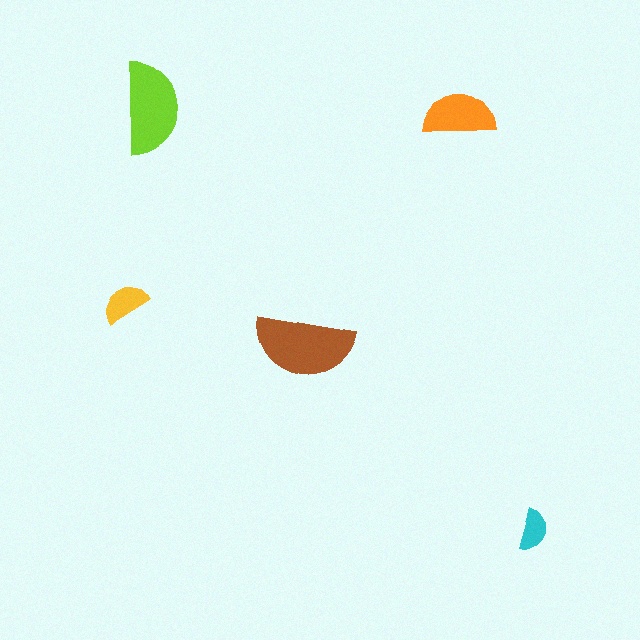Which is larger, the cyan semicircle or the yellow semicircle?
The yellow one.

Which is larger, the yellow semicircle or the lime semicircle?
The lime one.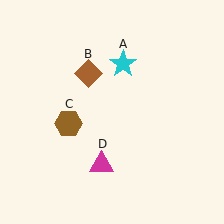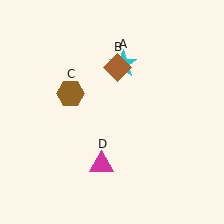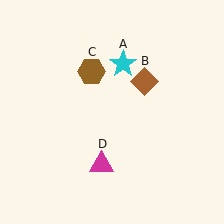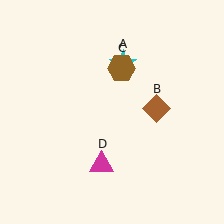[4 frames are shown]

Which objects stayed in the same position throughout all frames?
Cyan star (object A) and magenta triangle (object D) remained stationary.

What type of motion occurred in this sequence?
The brown diamond (object B), brown hexagon (object C) rotated clockwise around the center of the scene.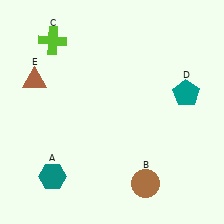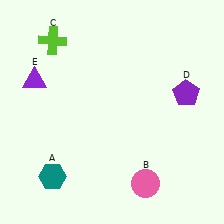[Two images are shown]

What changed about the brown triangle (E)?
In Image 1, E is brown. In Image 2, it changed to purple.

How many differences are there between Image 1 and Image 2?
There are 3 differences between the two images.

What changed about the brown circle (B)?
In Image 1, B is brown. In Image 2, it changed to pink.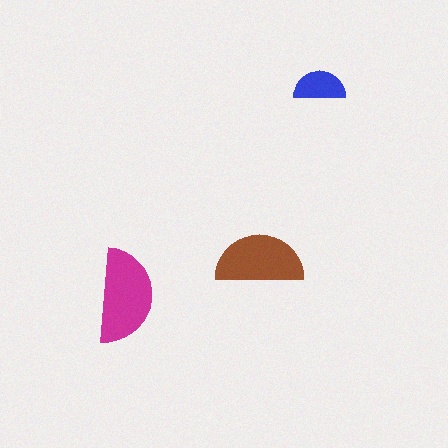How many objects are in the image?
There are 3 objects in the image.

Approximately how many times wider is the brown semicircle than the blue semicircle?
About 1.5 times wider.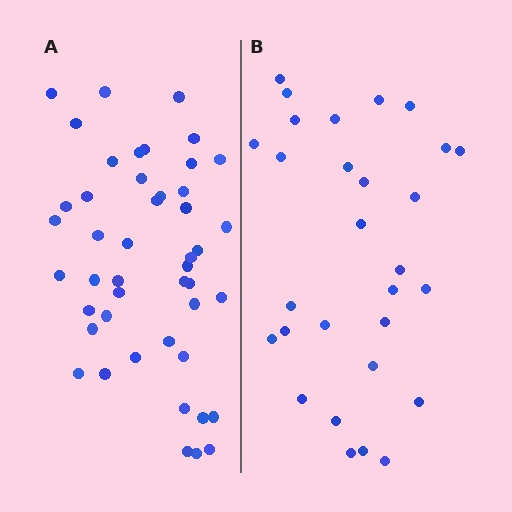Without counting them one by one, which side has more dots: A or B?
Region A (the left region) has more dots.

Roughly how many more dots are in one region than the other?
Region A has approximately 15 more dots than region B.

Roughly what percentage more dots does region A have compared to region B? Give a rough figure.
About 60% more.